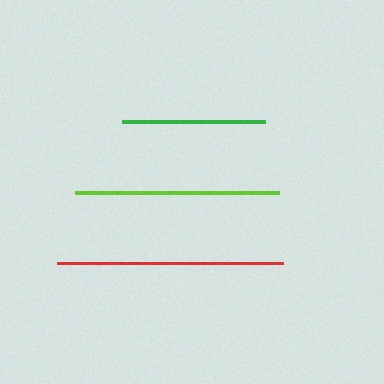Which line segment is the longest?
The red line is the longest at approximately 226 pixels.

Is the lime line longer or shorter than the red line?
The red line is longer than the lime line.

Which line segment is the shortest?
The green line is the shortest at approximately 142 pixels.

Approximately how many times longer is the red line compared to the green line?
The red line is approximately 1.6 times the length of the green line.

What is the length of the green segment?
The green segment is approximately 142 pixels long.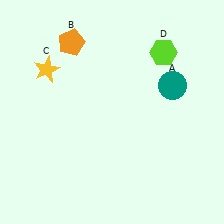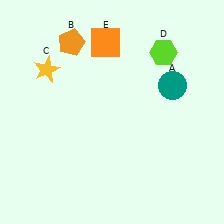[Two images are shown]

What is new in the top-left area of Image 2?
An orange square (E) was added in the top-left area of Image 2.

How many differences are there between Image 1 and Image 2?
There is 1 difference between the two images.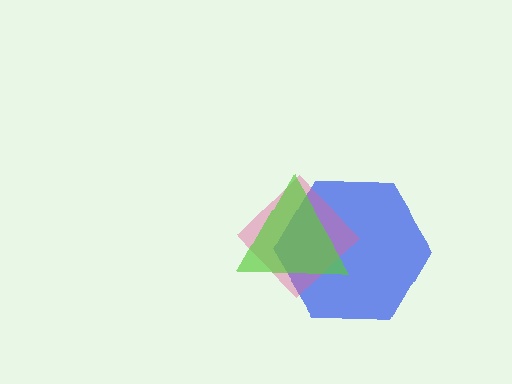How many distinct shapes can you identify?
There are 3 distinct shapes: a blue hexagon, a pink diamond, a lime triangle.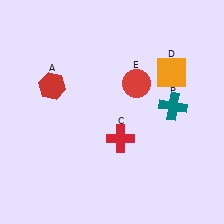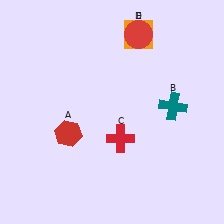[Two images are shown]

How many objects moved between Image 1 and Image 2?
3 objects moved between the two images.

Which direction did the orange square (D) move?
The orange square (D) moved up.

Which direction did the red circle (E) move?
The red circle (E) moved up.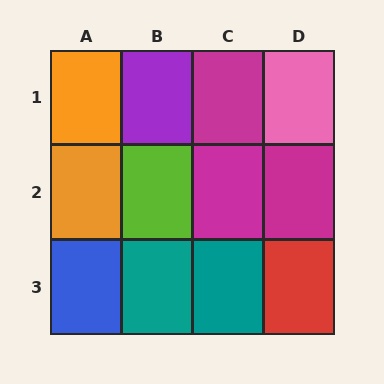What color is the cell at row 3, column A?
Blue.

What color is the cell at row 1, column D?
Pink.